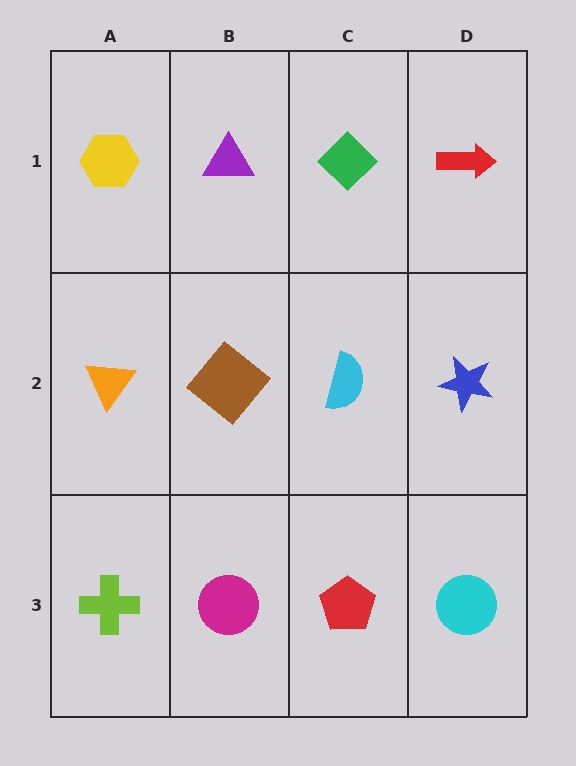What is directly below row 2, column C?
A red pentagon.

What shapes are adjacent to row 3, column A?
An orange triangle (row 2, column A), a magenta circle (row 3, column B).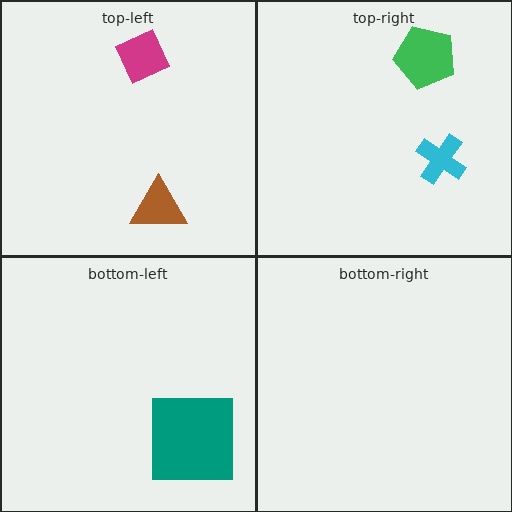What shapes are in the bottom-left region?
The teal square.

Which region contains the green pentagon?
The top-right region.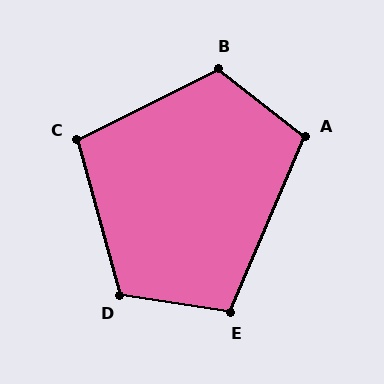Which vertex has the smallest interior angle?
C, at approximately 101 degrees.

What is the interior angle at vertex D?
Approximately 114 degrees (obtuse).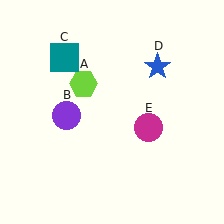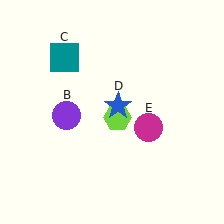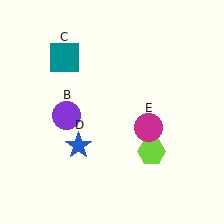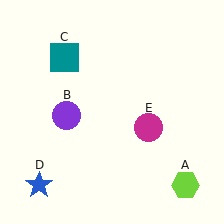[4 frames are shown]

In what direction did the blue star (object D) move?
The blue star (object D) moved down and to the left.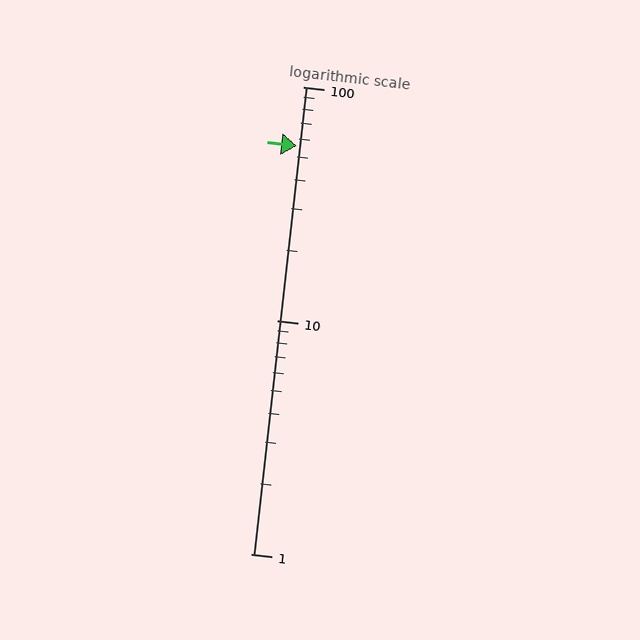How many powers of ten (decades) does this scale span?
The scale spans 2 decades, from 1 to 100.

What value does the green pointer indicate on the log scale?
The pointer indicates approximately 56.